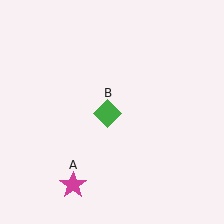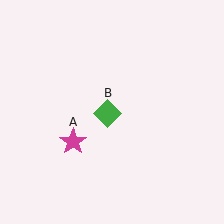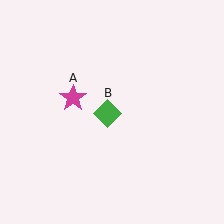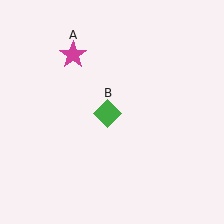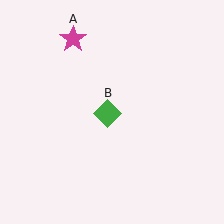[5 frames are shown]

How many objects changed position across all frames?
1 object changed position: magenta star (object A).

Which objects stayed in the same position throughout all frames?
Green diamond (object B) remained stationary.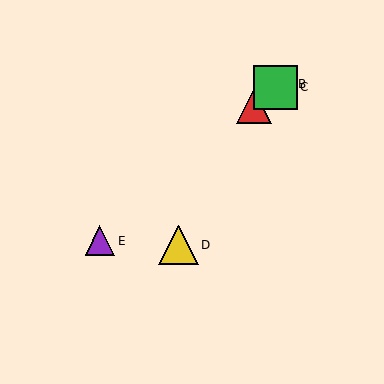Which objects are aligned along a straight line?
Objects A, B, C, E are aligned along a straight line.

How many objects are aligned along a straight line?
4 objects (A, B, C, E) are aligned along a straight line.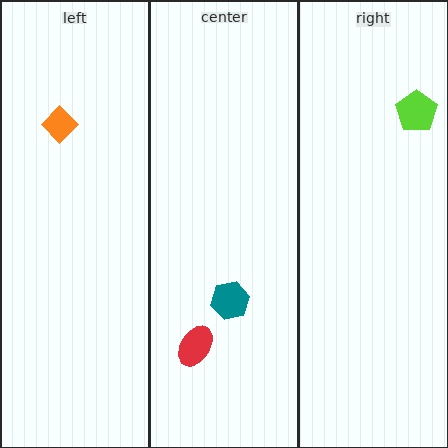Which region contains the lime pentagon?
The right region.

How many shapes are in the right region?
1.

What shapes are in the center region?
The teal hexagon, the red ellipse.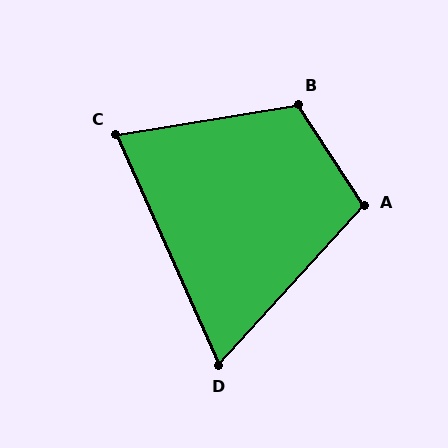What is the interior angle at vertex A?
Approximately 105 degrees (obtuse).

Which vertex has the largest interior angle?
B, at approximately 114 degrees.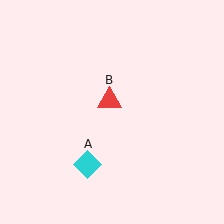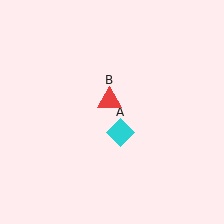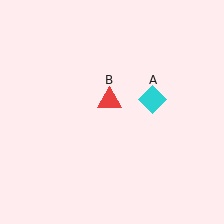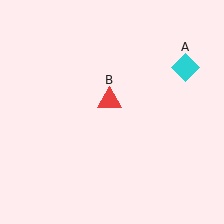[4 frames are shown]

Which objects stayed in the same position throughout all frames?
Red triangle (object B) remained stationary.